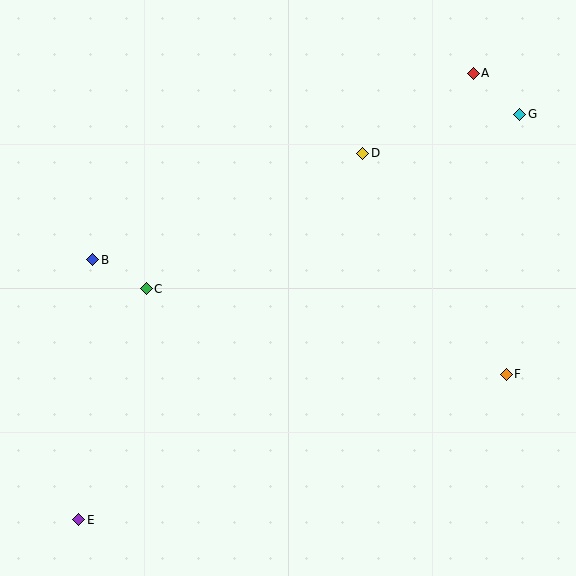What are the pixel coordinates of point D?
Point D is at (363, 153).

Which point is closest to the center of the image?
Point C at (146, 289) is closest to the center.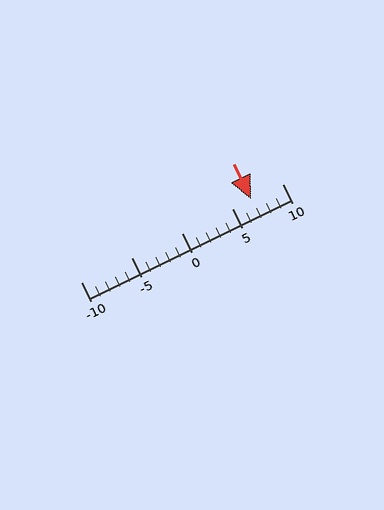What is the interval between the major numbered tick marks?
The major tick marks are spaced 5 units apart.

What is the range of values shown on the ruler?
The ruler shows values from -10 to 10.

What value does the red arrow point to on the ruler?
The red arrow points to approximately 7.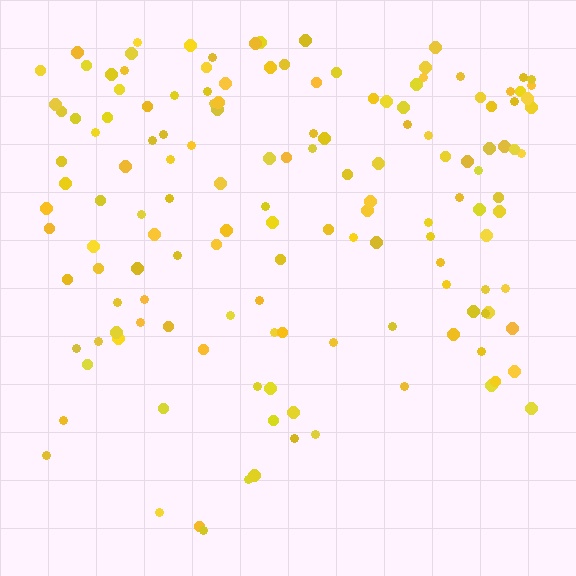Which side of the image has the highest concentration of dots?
The top.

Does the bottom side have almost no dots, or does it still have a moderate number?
Still a moderate number, just noticeably fewer than the top.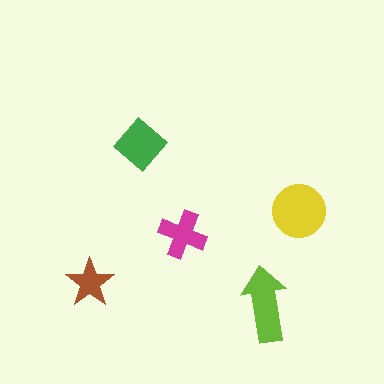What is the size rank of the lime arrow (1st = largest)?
2nd.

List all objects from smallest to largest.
The brown star, the magenta cross, the green diamond, the lime arrow, the yellow circle.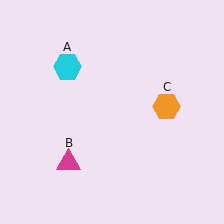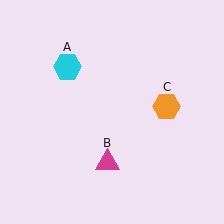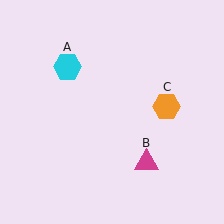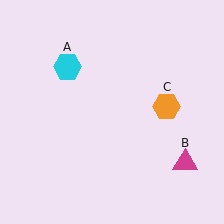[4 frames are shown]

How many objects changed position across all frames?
1 object changed position: magenta triangle (object B).